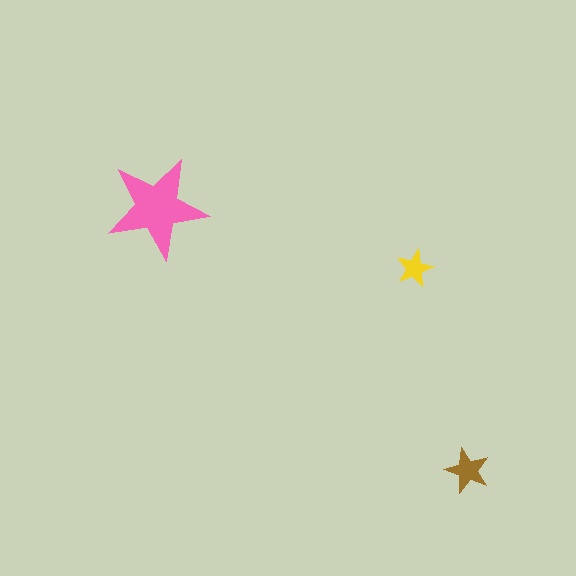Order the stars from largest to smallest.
the pink one, the brown one, the yellow one.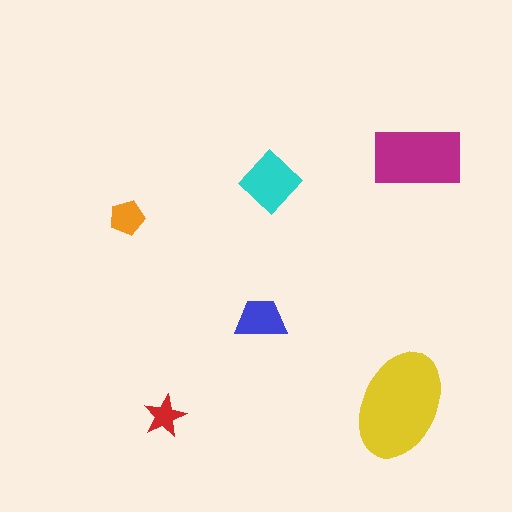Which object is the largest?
The yellow ellipse.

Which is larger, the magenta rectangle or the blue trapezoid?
The magenta rectangle.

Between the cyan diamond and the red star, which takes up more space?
The cyan diamond.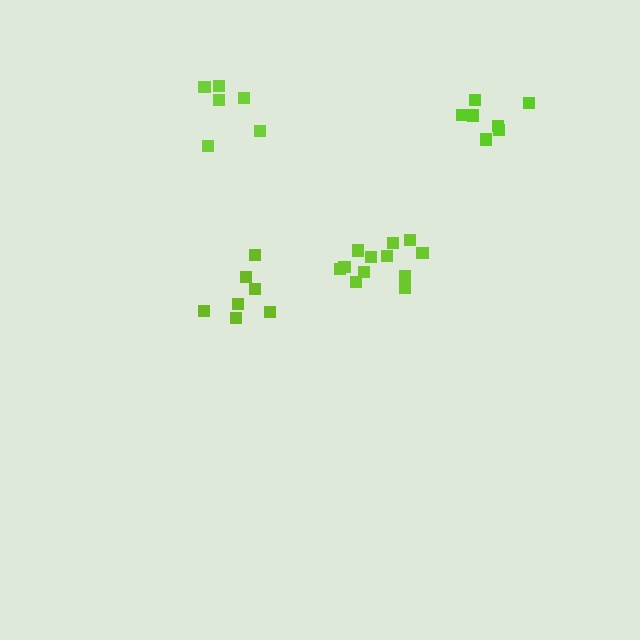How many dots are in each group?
Group 1: 12 dots, Group 2: 8 dots, Group 3: 6 dots, Group 4: 7 dots (33 total).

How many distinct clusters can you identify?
There are 4 distinct clusters.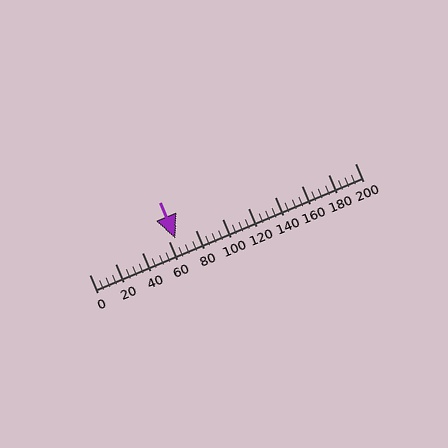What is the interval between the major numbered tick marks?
The major tick marks are spaced 20 units apart.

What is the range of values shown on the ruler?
The ruler shows values from 0 to 200.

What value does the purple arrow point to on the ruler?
The purple arrow points to approximately 65.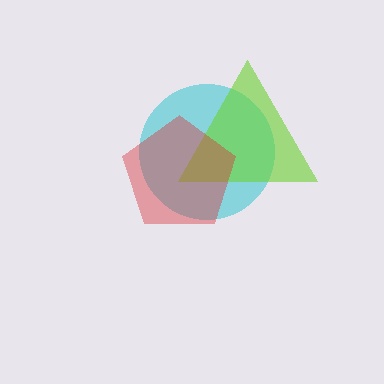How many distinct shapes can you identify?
There are 3 distinct shapes: a cyan circle, a lime triangle, a red pentagon.